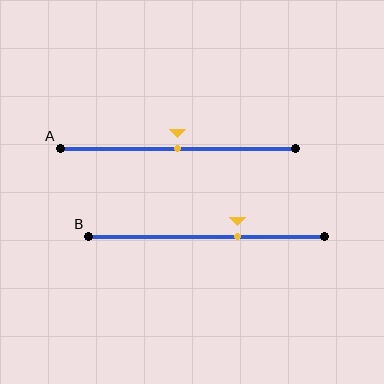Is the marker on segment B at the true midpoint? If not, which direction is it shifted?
No, the marker on segment B is shifted to the right by about 13% of the segment length.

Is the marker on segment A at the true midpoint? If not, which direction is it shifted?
Yes, the marker on segment A is at the true midpoint.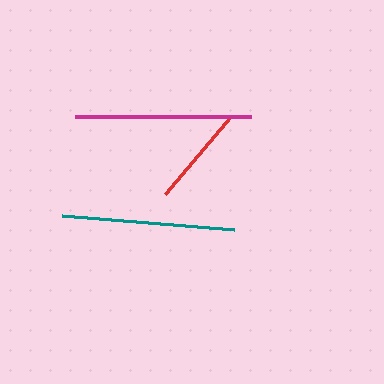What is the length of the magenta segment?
The magenta segment is approximately 176 pixels long.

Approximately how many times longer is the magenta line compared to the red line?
The magenta line is approximately 1.7 times the length of the red line.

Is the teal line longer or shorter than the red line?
The teal line is longer than the red line.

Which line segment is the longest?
The magenta line is the longest at approximately 176 pixels.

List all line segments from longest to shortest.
From longest to shortest: magenta, teal, red.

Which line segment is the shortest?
The red line is the shortest at approximately 102 pixels.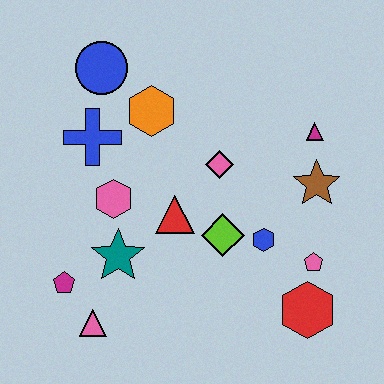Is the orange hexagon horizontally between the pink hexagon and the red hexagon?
Yes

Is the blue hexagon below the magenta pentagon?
No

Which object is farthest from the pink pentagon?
The blue circle is farthest from the pink pentagon.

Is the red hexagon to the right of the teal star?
Yes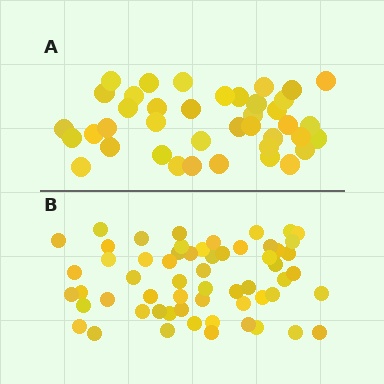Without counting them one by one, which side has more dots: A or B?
Region B (the bottom region) has more dots.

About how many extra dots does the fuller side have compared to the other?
Region B has approximately 20 more dots than region A.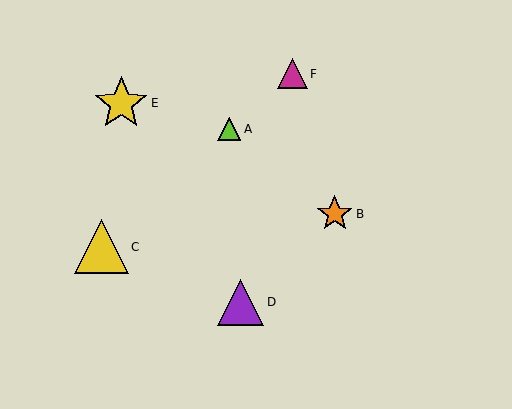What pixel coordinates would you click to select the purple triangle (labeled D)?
Click at (241, 302) to select the purple triangle D.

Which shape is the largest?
The yellow triangle (labeled C) is the largest.